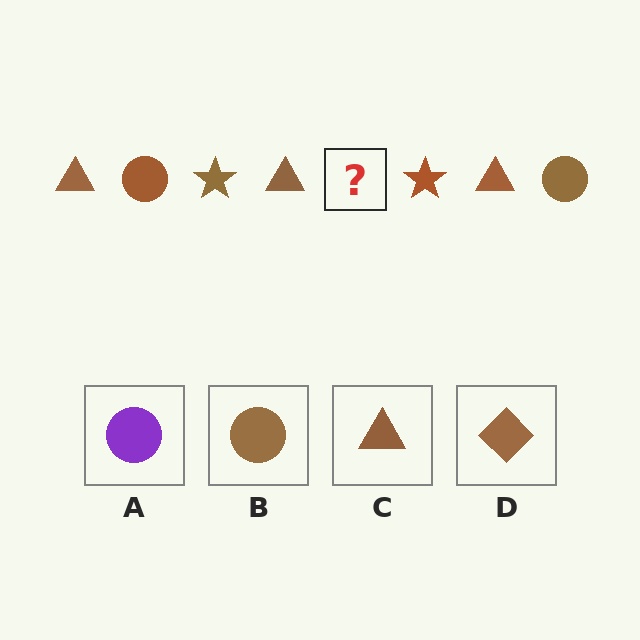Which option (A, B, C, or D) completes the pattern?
B.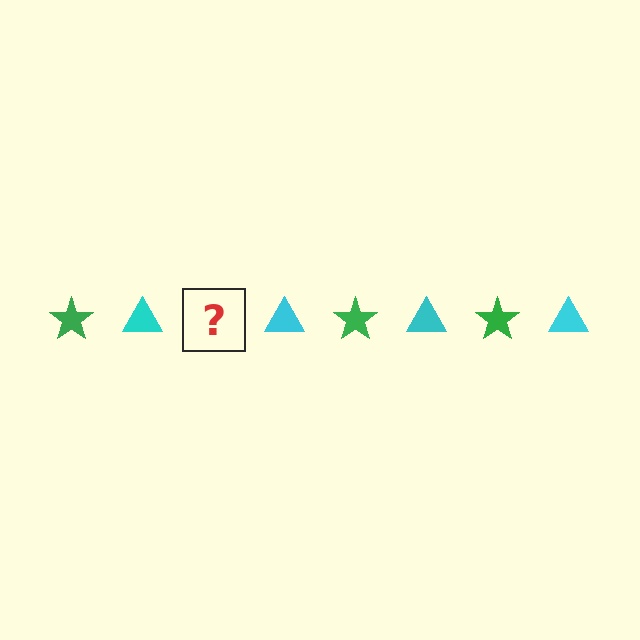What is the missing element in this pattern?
The missing element is a green star.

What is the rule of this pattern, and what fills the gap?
The rule is that the pattern alternates between green star and cyan triangle. The gap should be filled with a green star.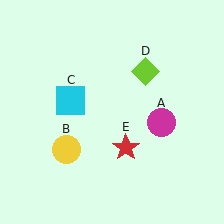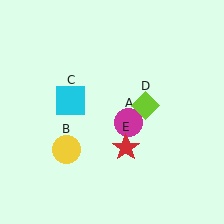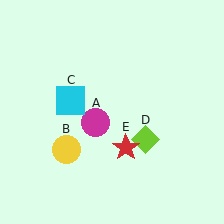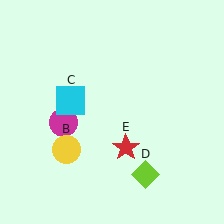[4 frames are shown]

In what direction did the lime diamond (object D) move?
The lime diamond (object D) moved down.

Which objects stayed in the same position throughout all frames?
Yellow circle (object B) and cyan square (object C) and red star (object E) remained stationary.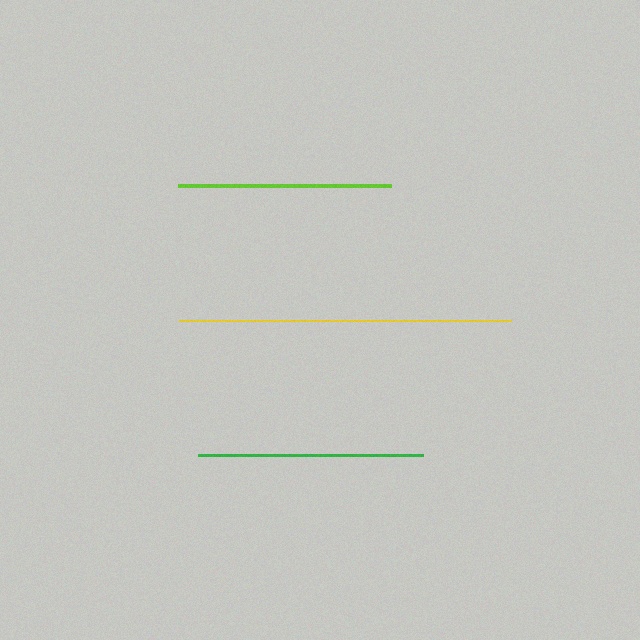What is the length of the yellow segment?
The yellow segment is approximately 332 pixels long.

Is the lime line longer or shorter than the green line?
The green line is longer than the lime line.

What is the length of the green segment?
The green segment is approximately 225 pixels long.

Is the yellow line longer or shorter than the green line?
The yellow line is longer than the green line.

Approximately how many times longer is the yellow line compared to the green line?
The yellow line is approximately 1.5 times the length of the green line.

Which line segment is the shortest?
The lime line is the shortest at approximately 213 pixels.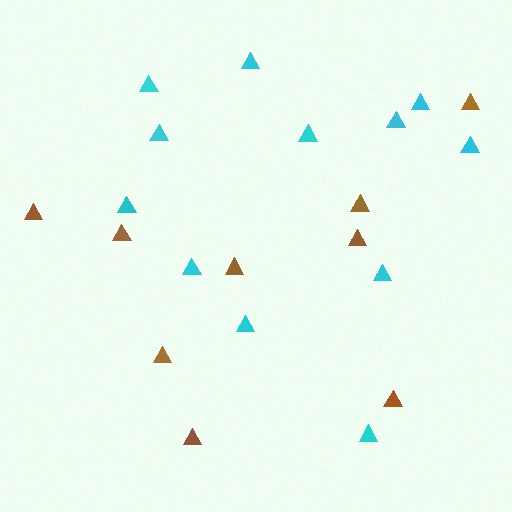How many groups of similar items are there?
There are 2 groups: one group of cyan triangles (12) and one group of brown triangles (9).